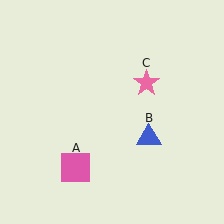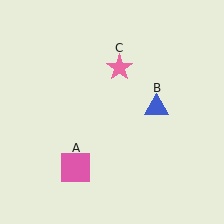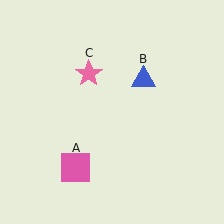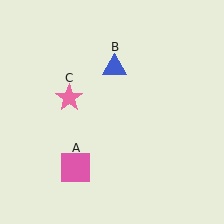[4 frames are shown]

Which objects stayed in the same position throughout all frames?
Pink square (object A) remained stationary.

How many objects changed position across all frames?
2 objects changed position: blue triangle (object B), pink star (object C).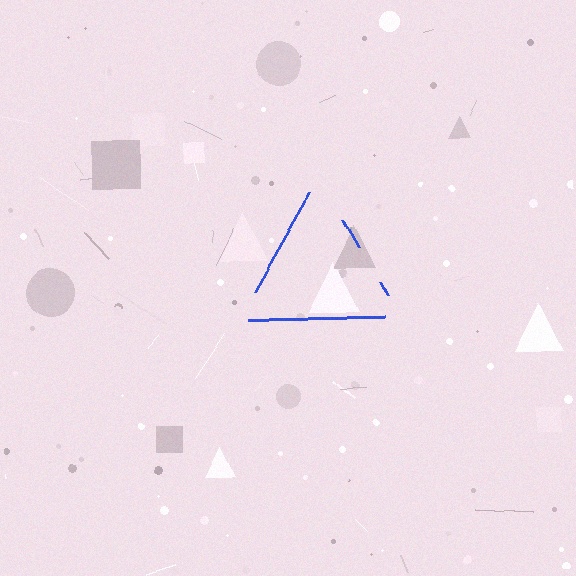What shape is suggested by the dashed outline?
The dashed outline suggests a triangle.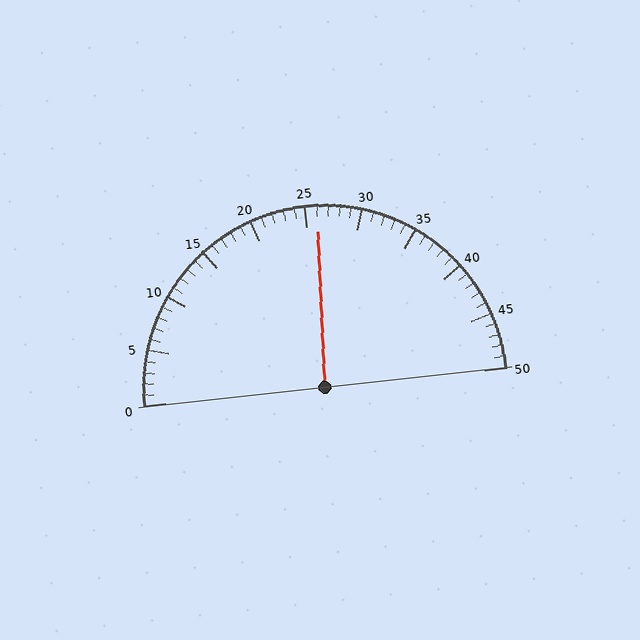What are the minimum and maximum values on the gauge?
The gauge ranges from 0 to 50.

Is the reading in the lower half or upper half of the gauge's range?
The reading is in the upper half of the range (0 to 50).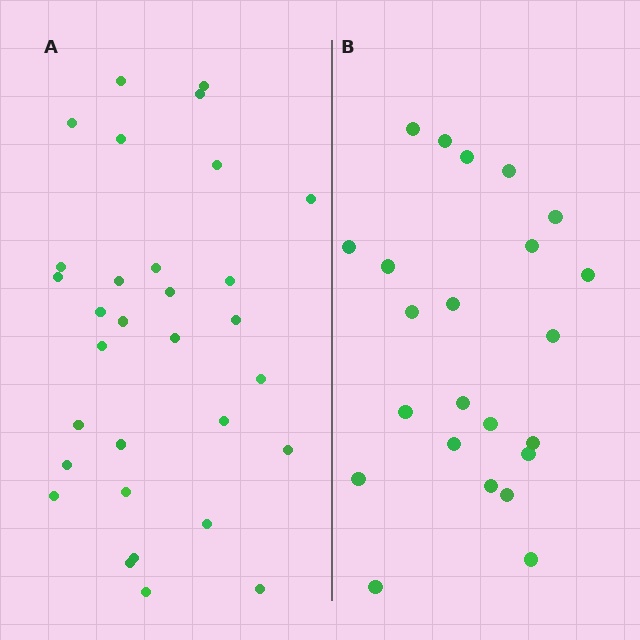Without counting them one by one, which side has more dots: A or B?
Region A (the left region) has more dots.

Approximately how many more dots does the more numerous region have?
Region A has roughly 8 or so more dots than region B.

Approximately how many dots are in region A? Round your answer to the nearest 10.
About 30 dots. (The exact count is 31, which rounds to 30.)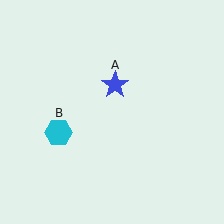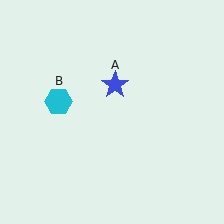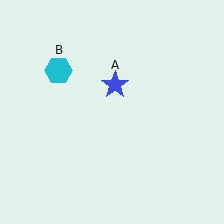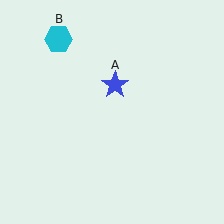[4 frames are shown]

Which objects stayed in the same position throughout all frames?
Blue star (object A) remained stationary.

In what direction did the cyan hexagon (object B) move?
The cyan hexagon (object B) moved up.